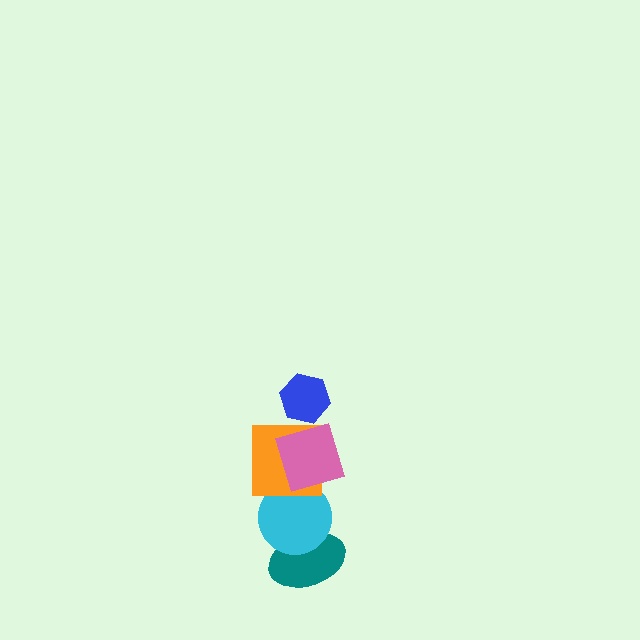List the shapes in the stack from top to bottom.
From top to bottom: the blue hexagon, the pink square, the orange square, the cyan circle, the teal ellipse.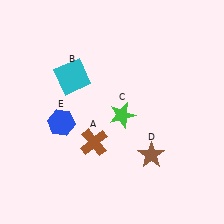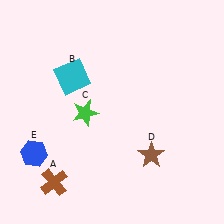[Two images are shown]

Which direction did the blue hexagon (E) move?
The blue hexagon (E) moved down.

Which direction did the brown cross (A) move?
The brown cross (A) moved left.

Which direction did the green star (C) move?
The green star (C) moved left.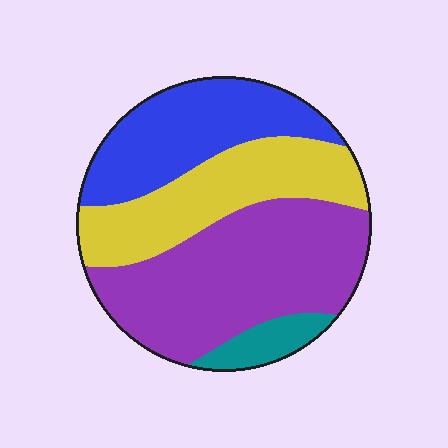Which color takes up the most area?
Purple, at roughly 40%.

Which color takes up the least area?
Teal, at roughly 5%.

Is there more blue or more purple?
Purple.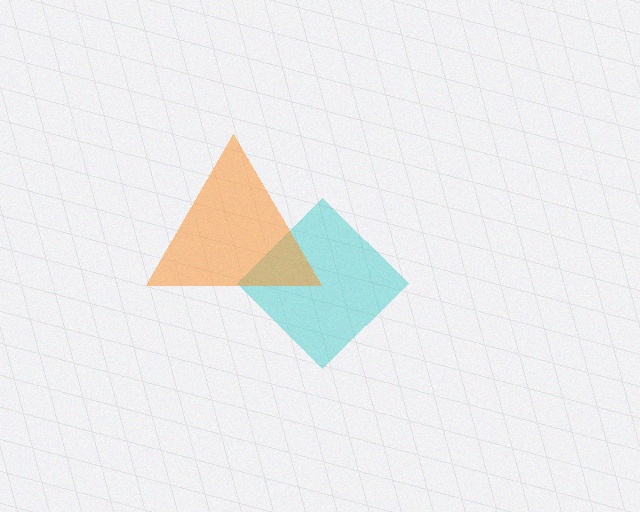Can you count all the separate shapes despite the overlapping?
Yes, there are 2 separate shapes.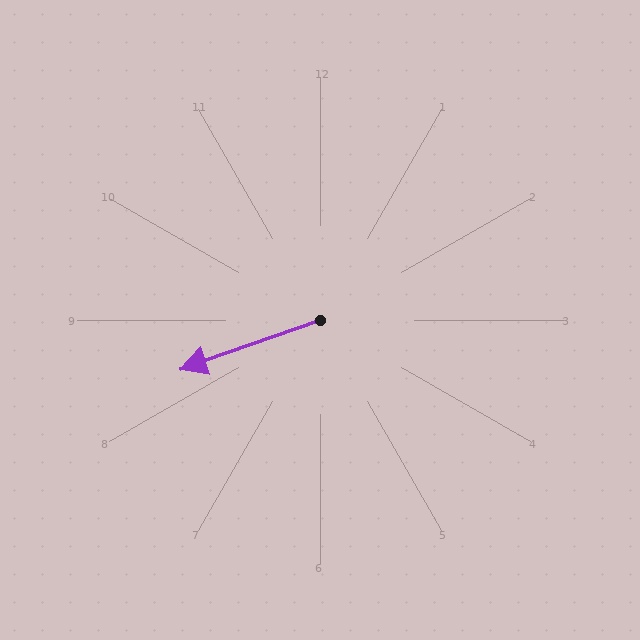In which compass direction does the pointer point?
West.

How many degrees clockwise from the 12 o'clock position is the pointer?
Approximately 251 degrees.